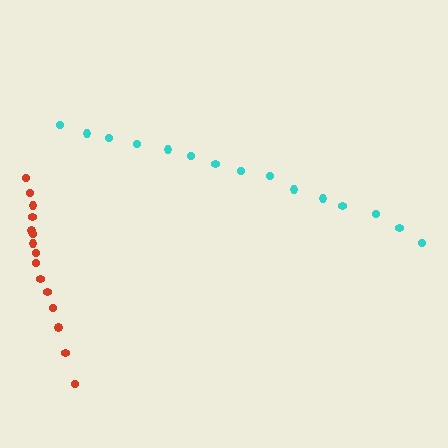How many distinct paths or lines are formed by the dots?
There are 2 distinct paths.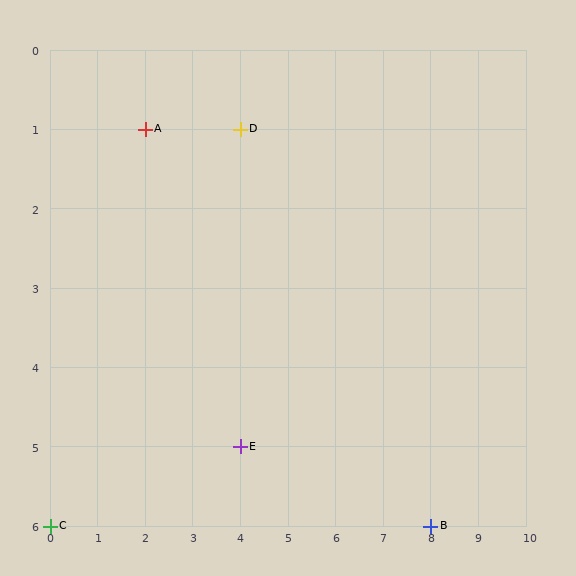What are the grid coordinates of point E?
Point E is at grid coordinates (4, 5).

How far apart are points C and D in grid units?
Points C and D are 4 columns and 5 rows apart (about 6.4 grid units diagonally).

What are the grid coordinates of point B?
Point B is at grid coordinates (8, 6).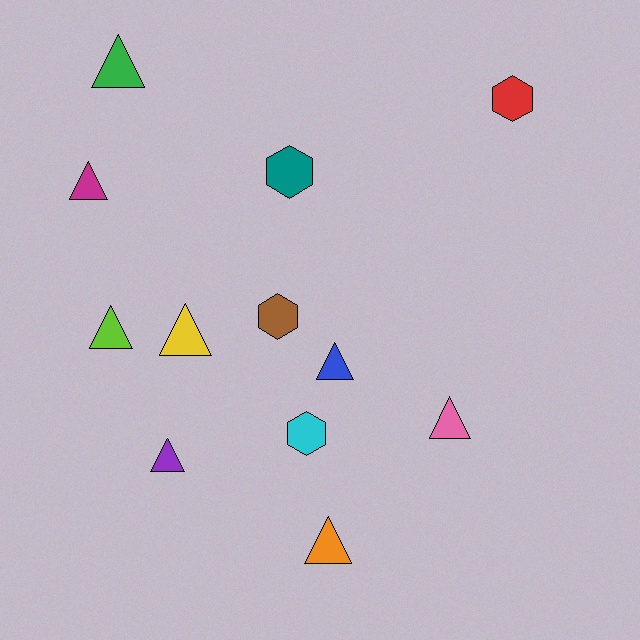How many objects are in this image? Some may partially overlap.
There are 12 objects.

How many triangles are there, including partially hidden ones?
There are 8 triangles.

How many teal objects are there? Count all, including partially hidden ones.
There is 1 teal object.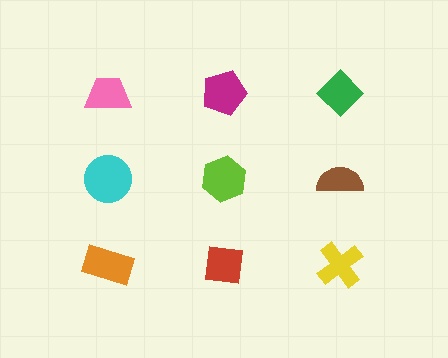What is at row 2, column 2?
A lime hexagon.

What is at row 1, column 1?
A pink trapezoid.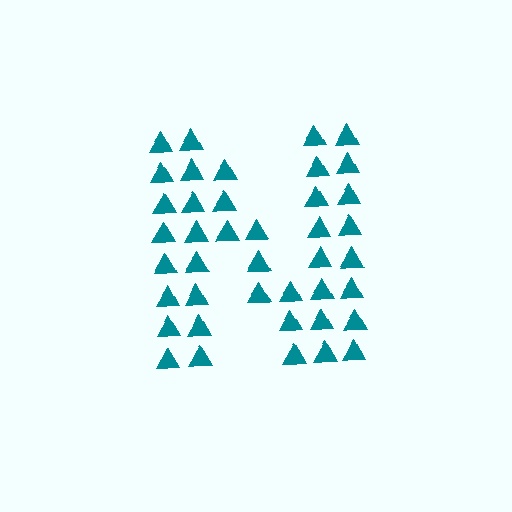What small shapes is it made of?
It is made of small triangles.